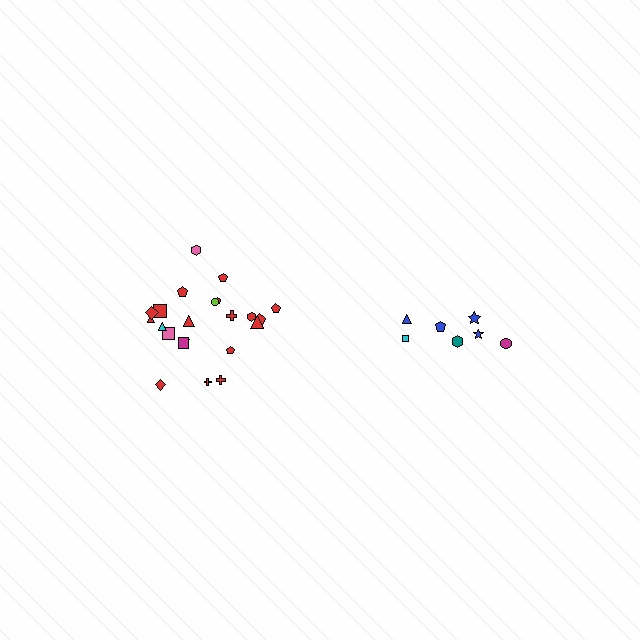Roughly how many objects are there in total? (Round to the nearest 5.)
Roughly 30 objects in total.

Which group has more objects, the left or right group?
The left group.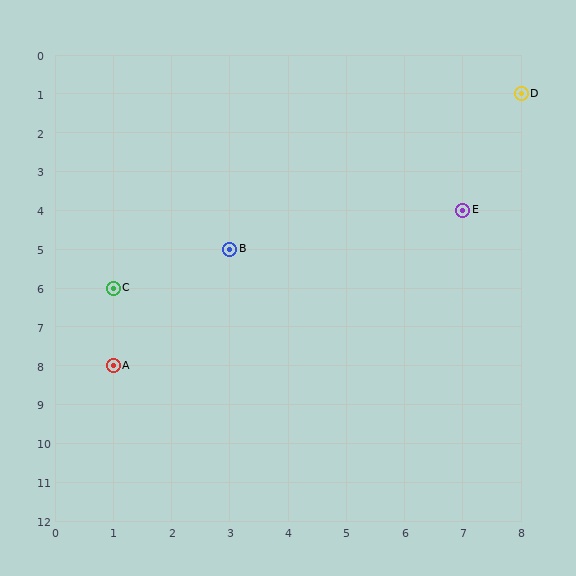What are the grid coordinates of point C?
Point C is at grid coordinates (1, 6).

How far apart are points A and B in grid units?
Points A and B are 2 columns and 3 rows apart (about 3.6 grid units diagonally).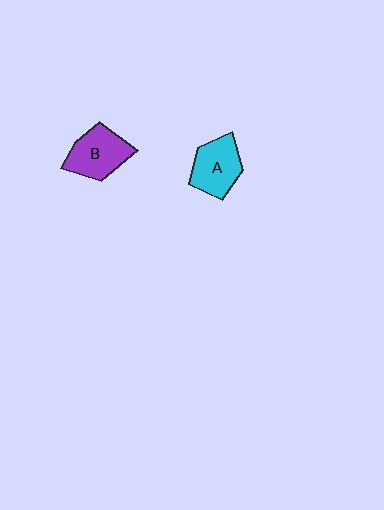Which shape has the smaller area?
Shape A (cyan).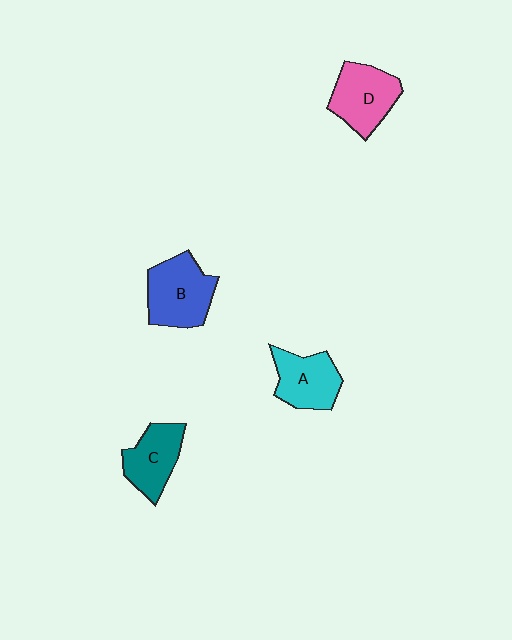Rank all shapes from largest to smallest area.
From largest to smallest: B (blue), D (pink), A (cyan), C (teal).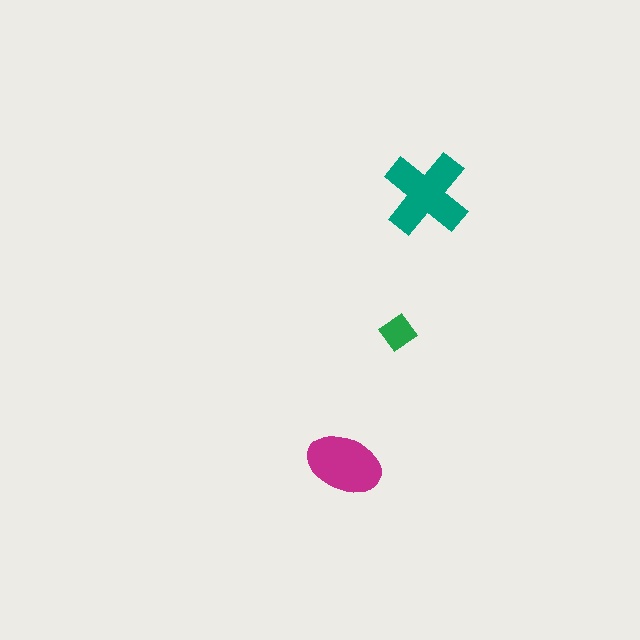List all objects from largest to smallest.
The teal cross, the magenta ellipse, the green diamond.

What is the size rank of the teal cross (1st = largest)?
1st.